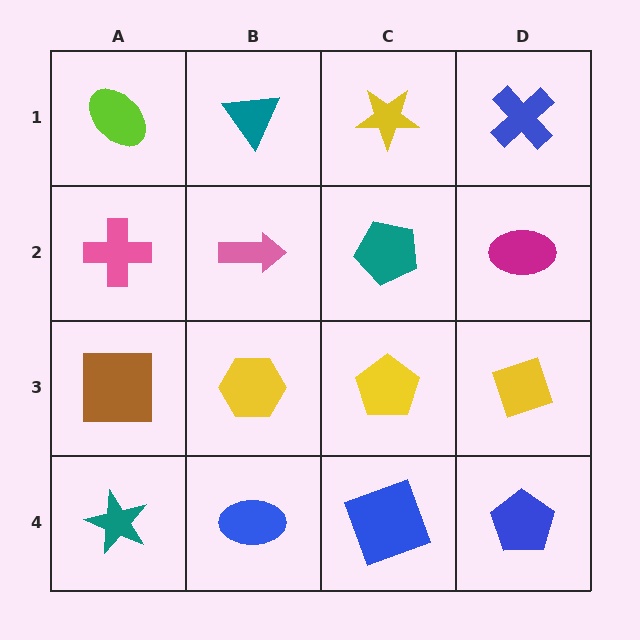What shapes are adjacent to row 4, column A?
A brown square (row 3, column A), a blue ellipse (row 4, column B).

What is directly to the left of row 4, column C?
A blue ellipse.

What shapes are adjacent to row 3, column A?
A pink cross (row 2, column A), a teal star (row 4, column A), a yellow hexagon (row 3, column B).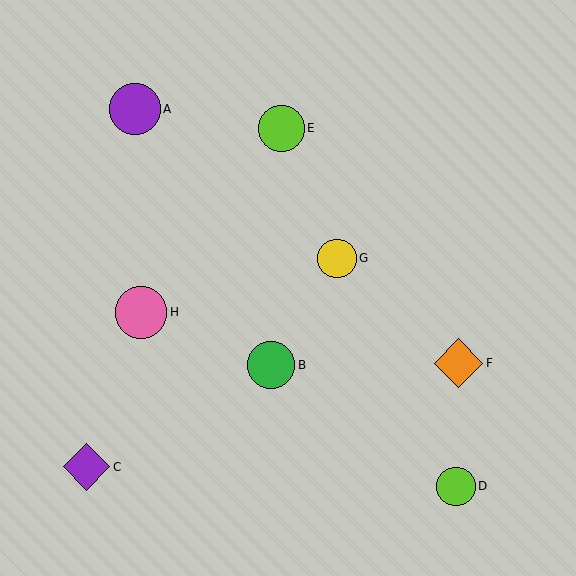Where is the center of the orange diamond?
The center of the orange diamond is at (458, 363).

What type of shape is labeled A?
Shape A is a purple circle.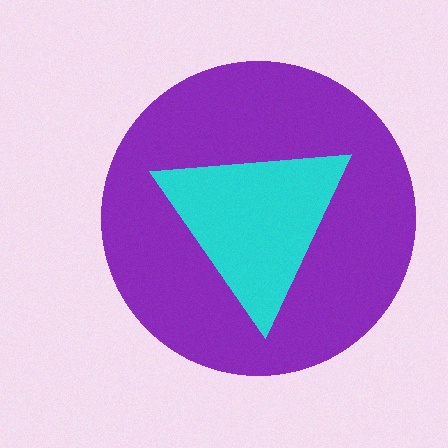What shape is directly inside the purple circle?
The cyan triangle.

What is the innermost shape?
The cyan triangle.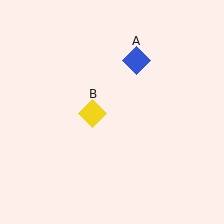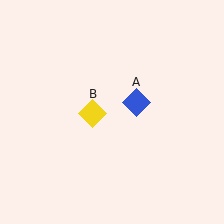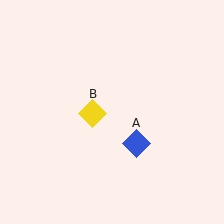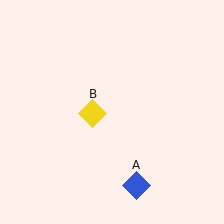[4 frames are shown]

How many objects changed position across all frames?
1 object changed position: blue diamond (object A).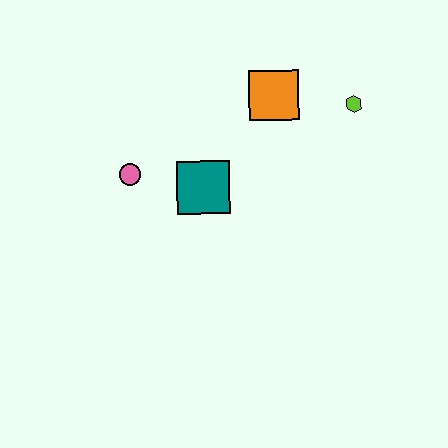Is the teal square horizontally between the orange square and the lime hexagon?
No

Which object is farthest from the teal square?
The lime hexagon is farthest from the teal square.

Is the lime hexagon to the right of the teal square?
Yes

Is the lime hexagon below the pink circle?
No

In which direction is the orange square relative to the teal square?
The orange square is above the teal square.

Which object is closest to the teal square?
The pink circle is closest to the teal square.